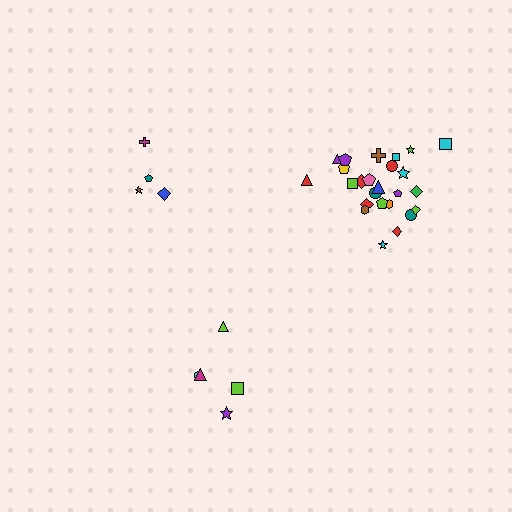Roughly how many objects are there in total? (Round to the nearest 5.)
Roughly 35 objects in total.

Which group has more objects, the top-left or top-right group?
The top-right group.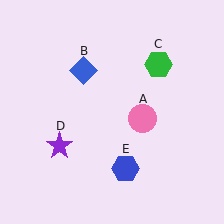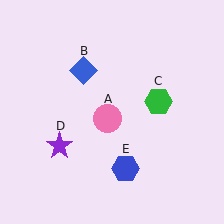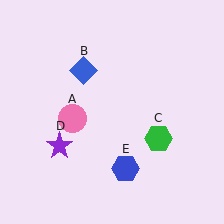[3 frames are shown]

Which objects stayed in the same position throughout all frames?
Blue diamond (object B) and purple star (object D) and blue hexagon (object E) remained stationary.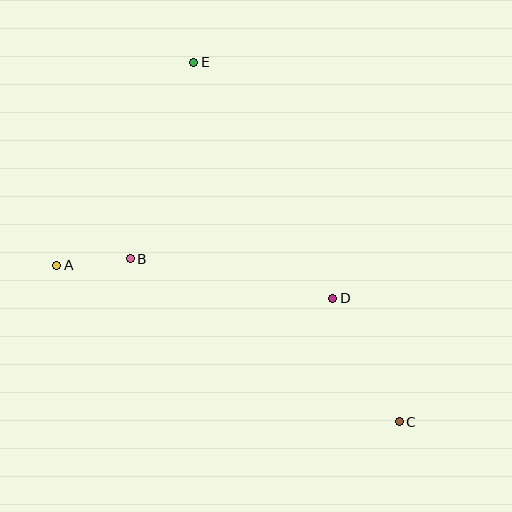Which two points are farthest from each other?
Points C and E are farthest from each other.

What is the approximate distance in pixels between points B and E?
The distance between B and E is approximately 207 pixels.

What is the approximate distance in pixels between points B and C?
The distance between B and C is approximately 314 pixels.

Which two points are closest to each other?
Points A and B are closest to each other.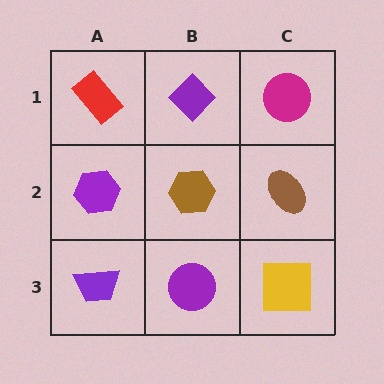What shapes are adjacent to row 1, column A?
A purple hexagon (row 2, column A), a purple diamond (row 1, column B).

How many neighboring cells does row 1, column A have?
2.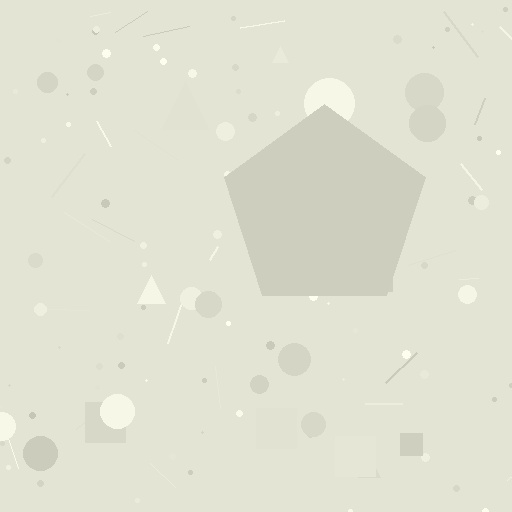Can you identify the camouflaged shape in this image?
The camouflaged shape is a pentagon.